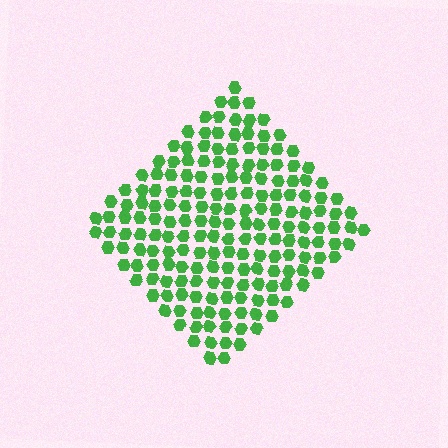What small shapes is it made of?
It is made of small hexagons.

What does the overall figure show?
The overall figure shows a diamond.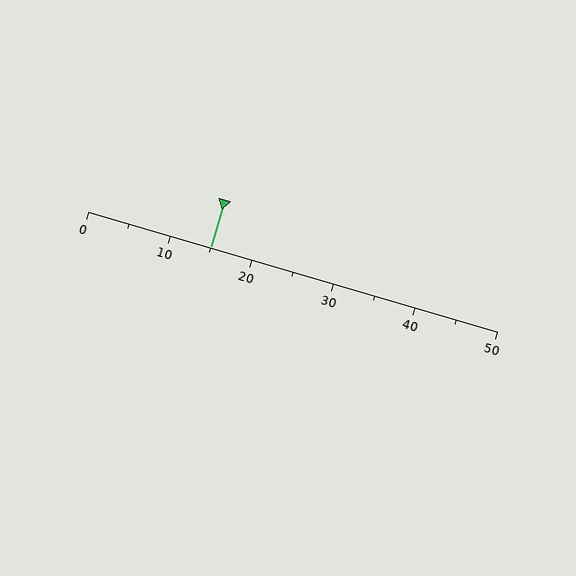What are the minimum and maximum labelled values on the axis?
The axis runs from 0 to 50.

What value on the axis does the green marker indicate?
The marker indicates approximately 15.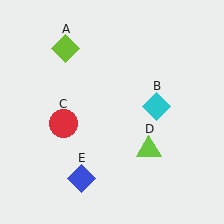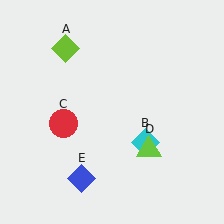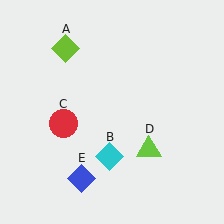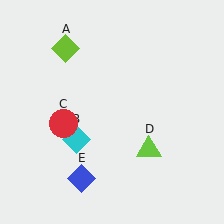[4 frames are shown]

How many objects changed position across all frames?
1 object changed position: cyan diamond (object B).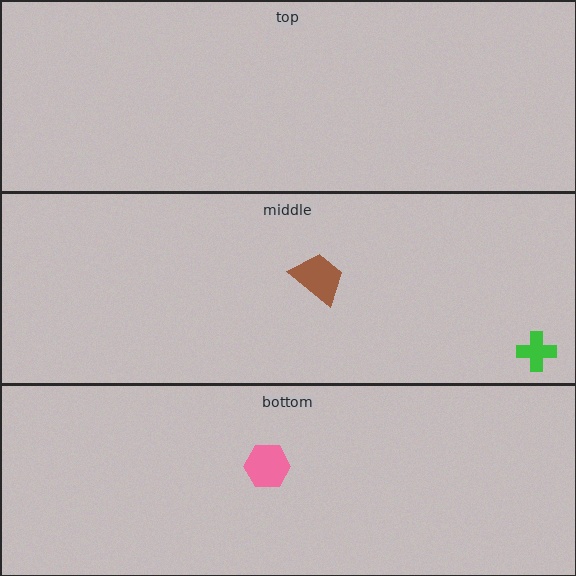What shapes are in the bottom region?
The pink hexagon.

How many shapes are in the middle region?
2.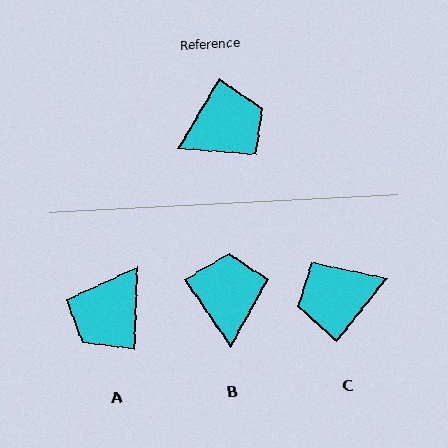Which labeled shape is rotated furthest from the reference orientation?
C, about 172 degrees away.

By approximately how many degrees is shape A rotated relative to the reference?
Approximately 151 degrees clockwise.